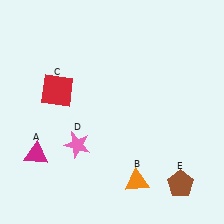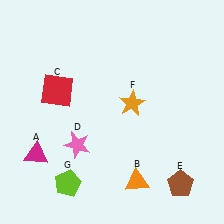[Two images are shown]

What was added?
An orange star (F), a lime pentagon (G) were added in Image 2.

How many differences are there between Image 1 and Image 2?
There are 2 differences between the two images.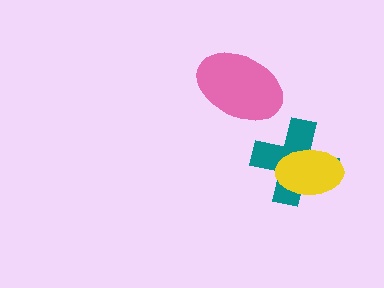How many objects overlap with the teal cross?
1 object overlaps with the teal cross.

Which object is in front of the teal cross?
The yellow ellipse is in front of the teal cross.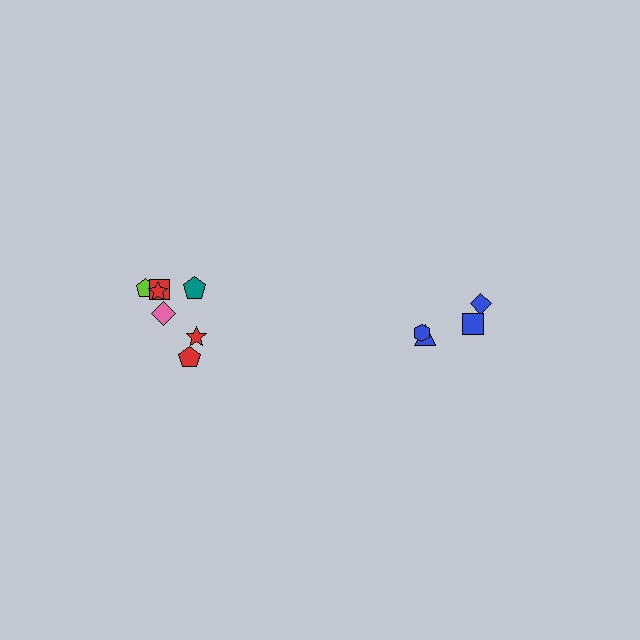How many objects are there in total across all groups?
There are 11 objects.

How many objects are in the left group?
There are 7 objects.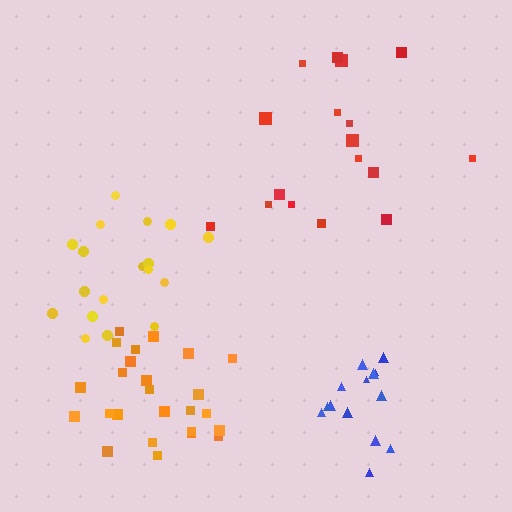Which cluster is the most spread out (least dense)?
Red.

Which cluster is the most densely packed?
Orange.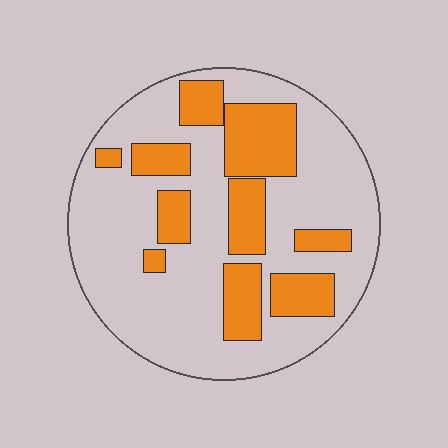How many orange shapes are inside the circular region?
10.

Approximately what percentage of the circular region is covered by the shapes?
Approximately 30%.